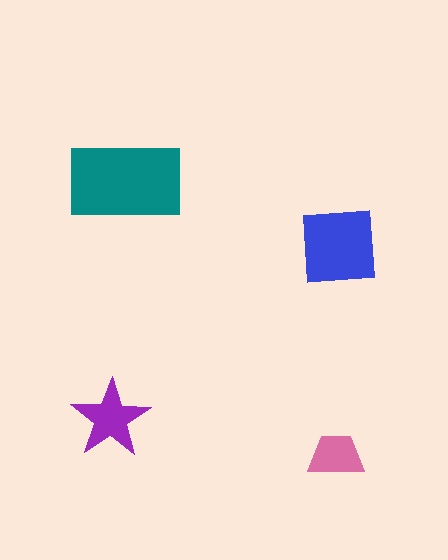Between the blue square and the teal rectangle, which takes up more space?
The teal rectangle.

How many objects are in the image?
There are 4 objects in the image.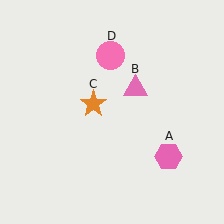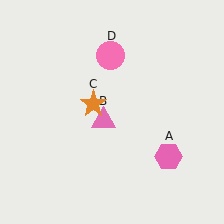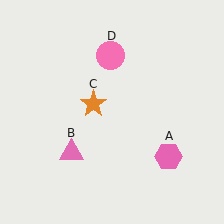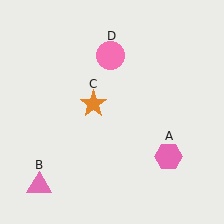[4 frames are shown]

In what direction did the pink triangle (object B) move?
The pink triangle (object B) moved down and to the left.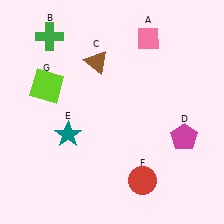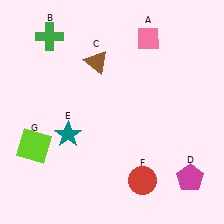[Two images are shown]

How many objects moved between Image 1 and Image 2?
2 objects moved between the two images.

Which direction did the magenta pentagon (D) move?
The magenta pentagon (D) moved down.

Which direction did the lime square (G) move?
The lime square (G) moved down.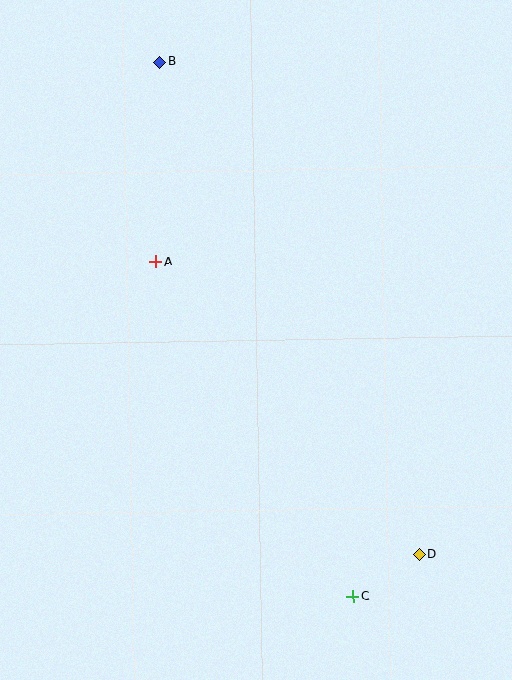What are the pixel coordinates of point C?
Point C is at (353, 597).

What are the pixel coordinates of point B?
Point B is at (160, 62).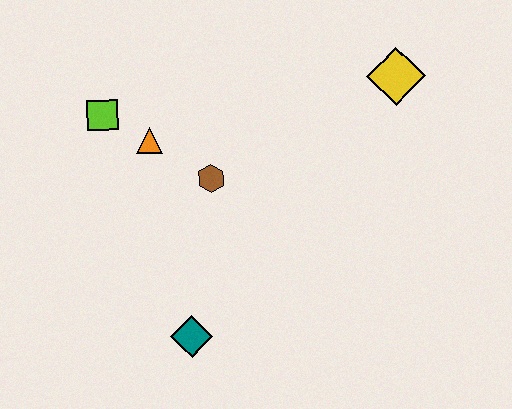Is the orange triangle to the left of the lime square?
No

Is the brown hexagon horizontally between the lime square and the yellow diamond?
Yes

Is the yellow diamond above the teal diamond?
Yes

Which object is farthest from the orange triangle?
The yellow diamond is farthest from the orange triangle.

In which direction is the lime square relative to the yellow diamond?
The lime square is to the left of the yellow diamond.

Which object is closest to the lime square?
The orange triangle is closest to the lime square.